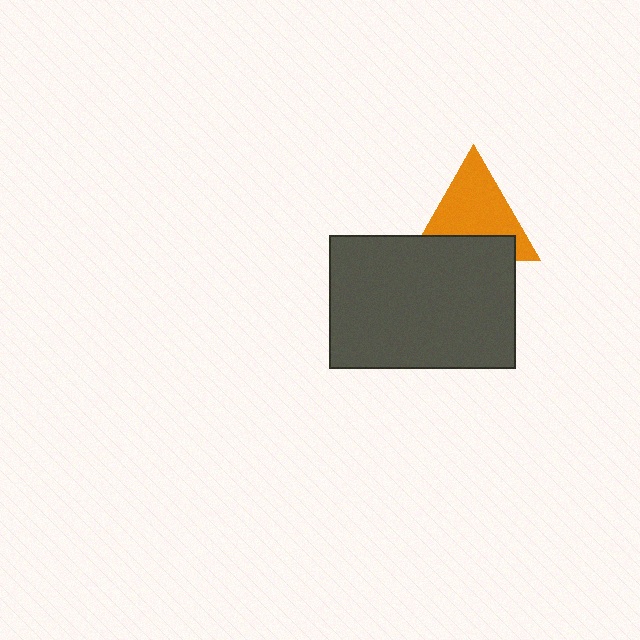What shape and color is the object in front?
The object in front is a dark gray rectangle.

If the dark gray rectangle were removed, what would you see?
You would see the complete orange triangle.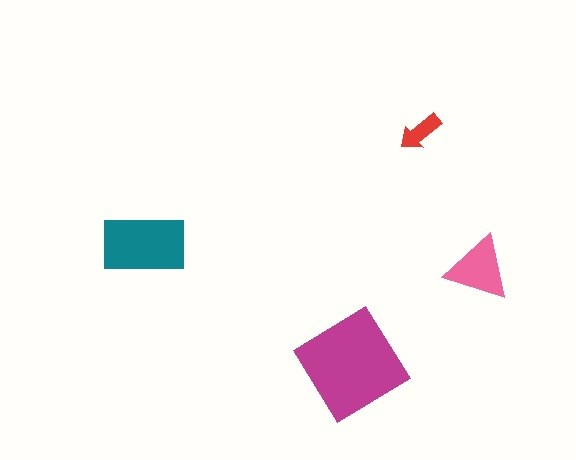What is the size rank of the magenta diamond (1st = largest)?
1st.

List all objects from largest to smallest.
The magenta diamond, the teal rectangle, the pink triangle, the red arrow.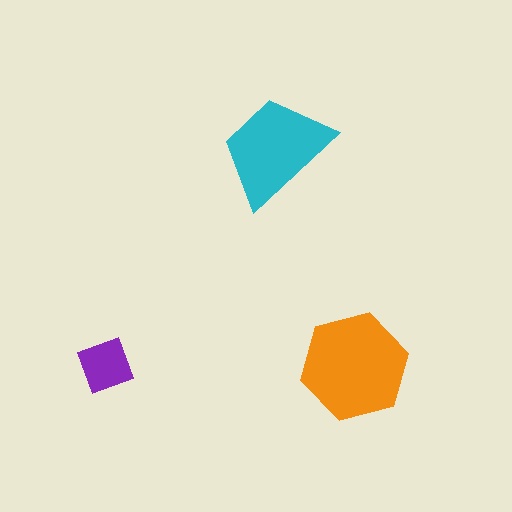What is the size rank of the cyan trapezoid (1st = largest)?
2nd.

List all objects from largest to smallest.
The orange hexagon, the cyan trapezoid, the purple diamond.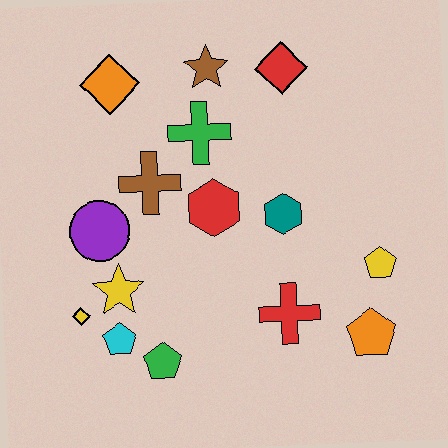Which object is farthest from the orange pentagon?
The orange diamond is farthest from the orange pentagon.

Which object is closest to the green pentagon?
The cyan pentagon is closest to the green pentagon.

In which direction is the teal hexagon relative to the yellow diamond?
The teal hexagon is to the right of the yellow diamond.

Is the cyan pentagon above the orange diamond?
No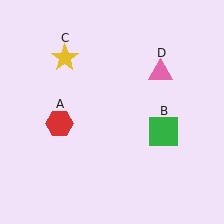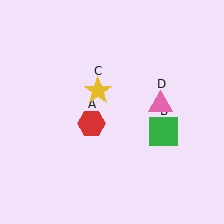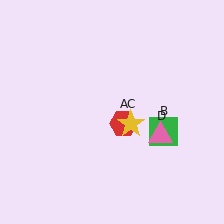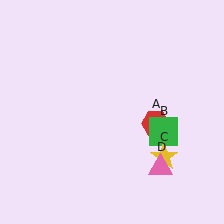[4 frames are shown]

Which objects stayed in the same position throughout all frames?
Green square (object B) remained stationary.